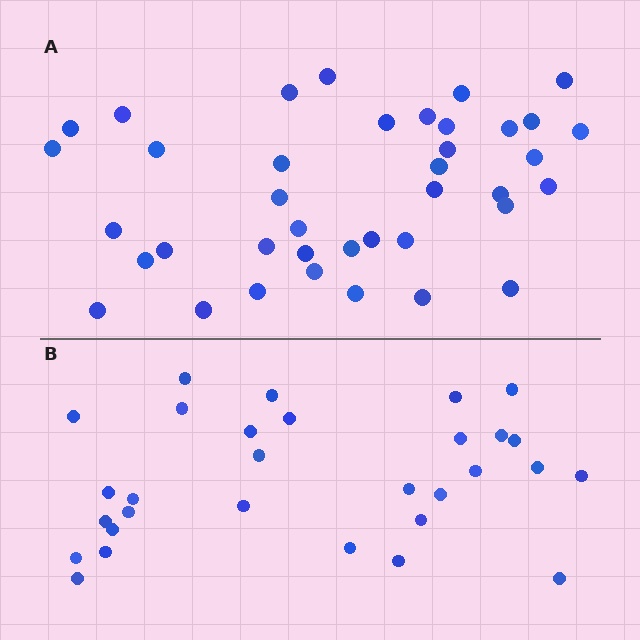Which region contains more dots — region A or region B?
Region A (the top region) has more dots.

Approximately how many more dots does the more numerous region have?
Region A has roughly 8 or so more dots than region B.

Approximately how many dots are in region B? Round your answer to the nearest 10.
About 30 dots.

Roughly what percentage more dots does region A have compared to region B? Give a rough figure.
About 30% more.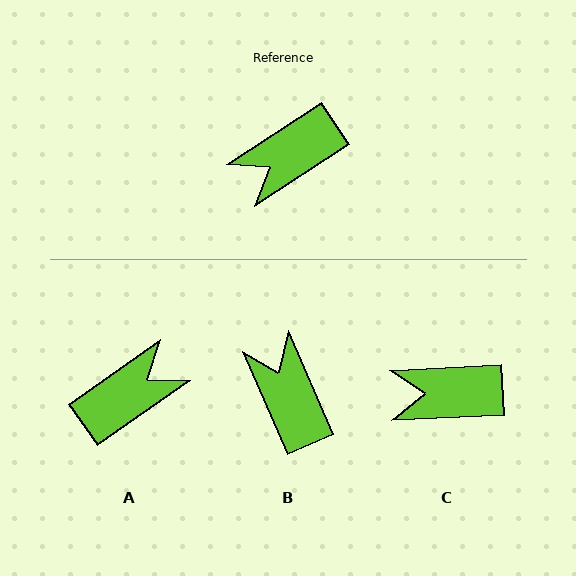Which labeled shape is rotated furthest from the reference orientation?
A, about 178 degrees away.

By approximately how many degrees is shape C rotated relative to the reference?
Approximately 31 degrees clockwise.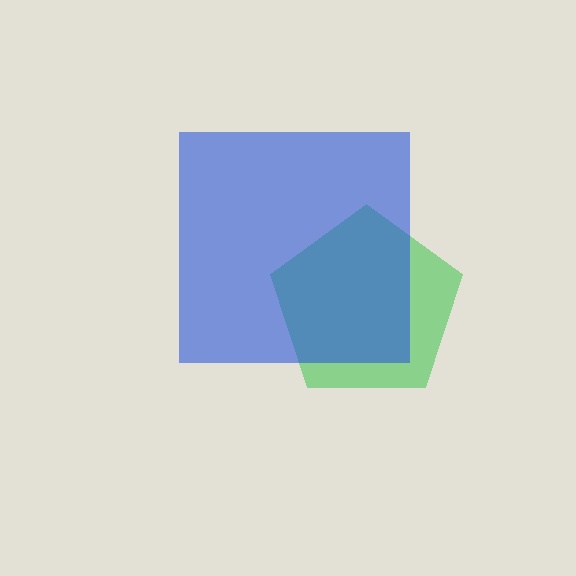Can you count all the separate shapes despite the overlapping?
Yes, there are 2 separate shapes.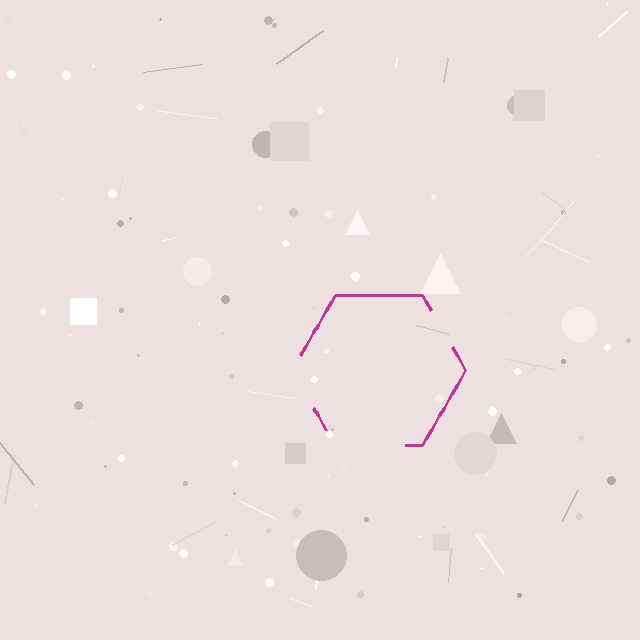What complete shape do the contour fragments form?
The contour fragments form a hexagon.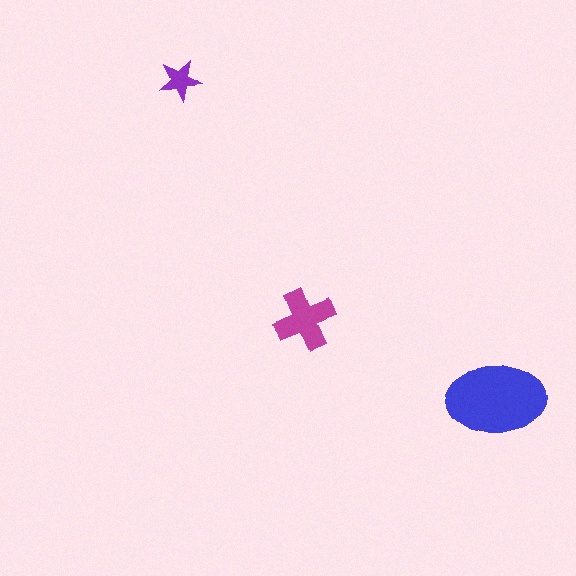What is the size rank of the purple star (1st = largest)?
3rd.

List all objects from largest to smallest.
The blue ellipse, the magenta cross, the purple star.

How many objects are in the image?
There are 3 objects in the image.